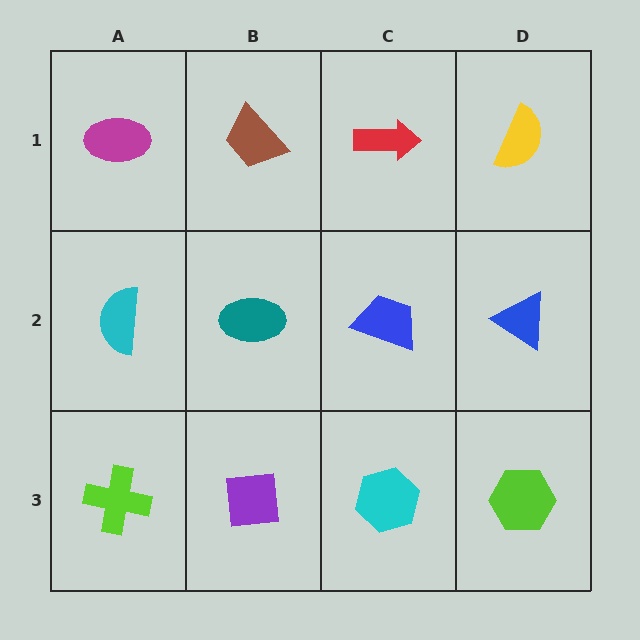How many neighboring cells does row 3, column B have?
3.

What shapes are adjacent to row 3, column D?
A blue triangle (row 2, column D), a cyan hexagon (row 3, column C).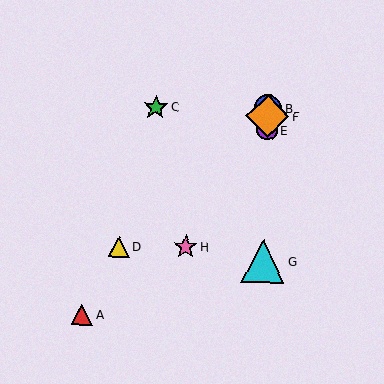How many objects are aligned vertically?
4 objects (B, E, F, G) are aligned vertically.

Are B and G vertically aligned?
Yes, both are at x≈268.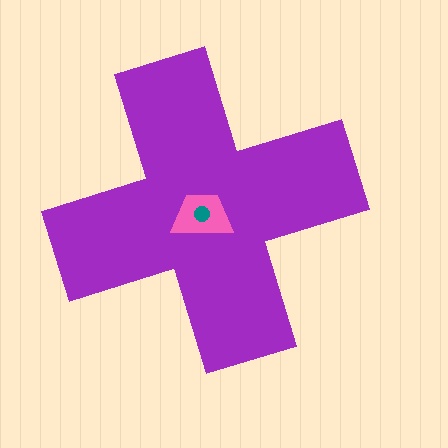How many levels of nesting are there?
3.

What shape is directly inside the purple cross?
The pink trapezoid.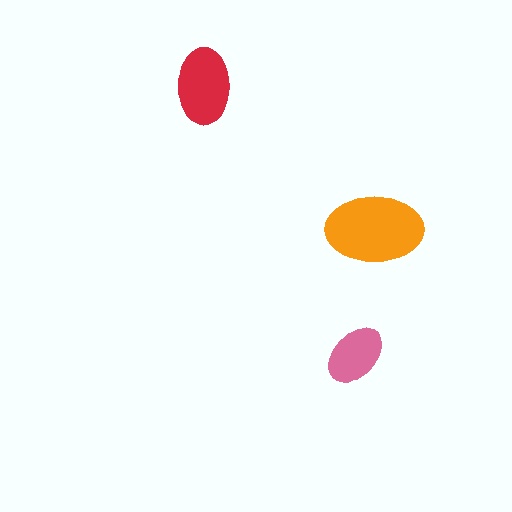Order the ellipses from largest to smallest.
the orange one, the red one, the pink one.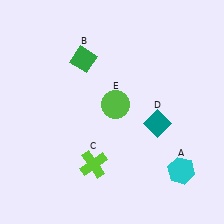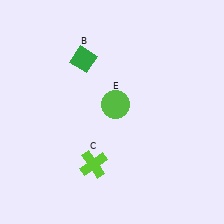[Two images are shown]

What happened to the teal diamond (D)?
The teal diamond (D) was removed in Image 2. It was in the bottom-right area of Image 1.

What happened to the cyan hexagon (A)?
The cyan hexagon (A) was removed in Image 2. It was in the bottom-right area of Image 1.